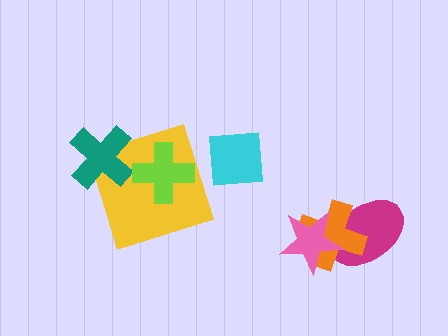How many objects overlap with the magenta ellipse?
2 objects overlap with the magenta ellipse.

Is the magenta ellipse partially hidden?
Yes, it is partially covered by another shape.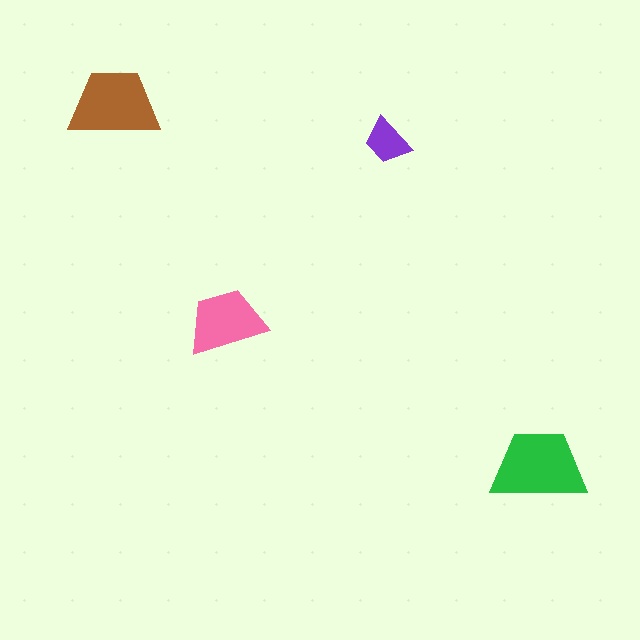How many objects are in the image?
There are 4 objects in the image.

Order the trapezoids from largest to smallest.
the green one, the brown one, the pink one, the purple one.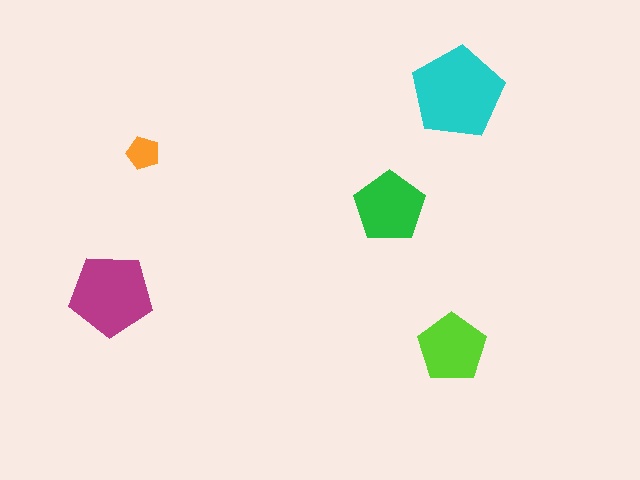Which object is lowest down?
The lime pentagon is bottommost.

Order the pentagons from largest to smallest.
the cyan one, the magenta one, the green one, the lime one, the orange one.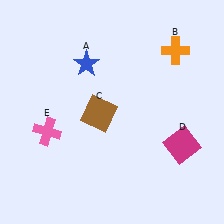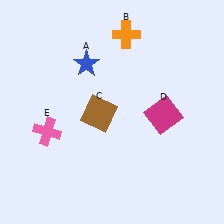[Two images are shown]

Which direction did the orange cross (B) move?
The orange cross (B) moved left.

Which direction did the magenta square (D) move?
The magenta square (D) moved up.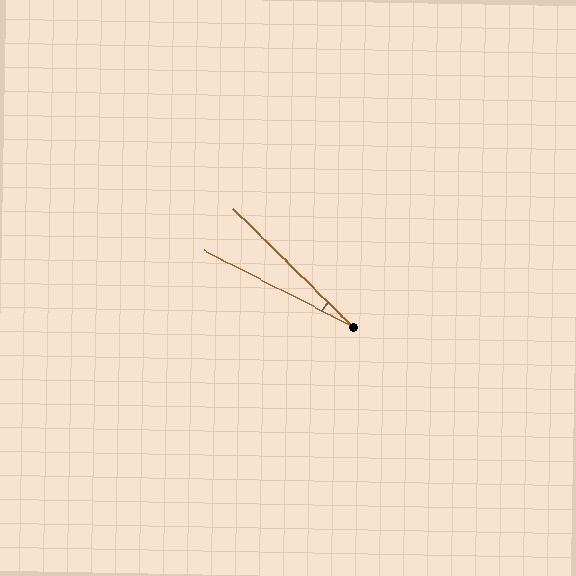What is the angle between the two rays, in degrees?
Approximately 17 degrees.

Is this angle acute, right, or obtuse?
It is acute.